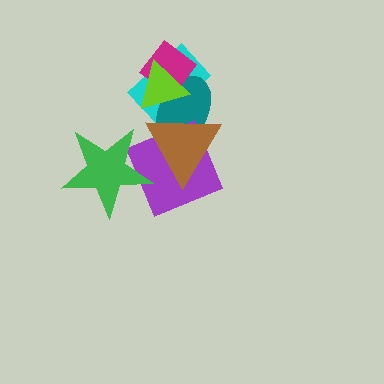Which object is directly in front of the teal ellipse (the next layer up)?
The purple square is directly in front of the teal ellipse.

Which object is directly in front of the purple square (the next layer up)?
The green star is directly in front of the purple square.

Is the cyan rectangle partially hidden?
Yes, it is partially covered by another shape.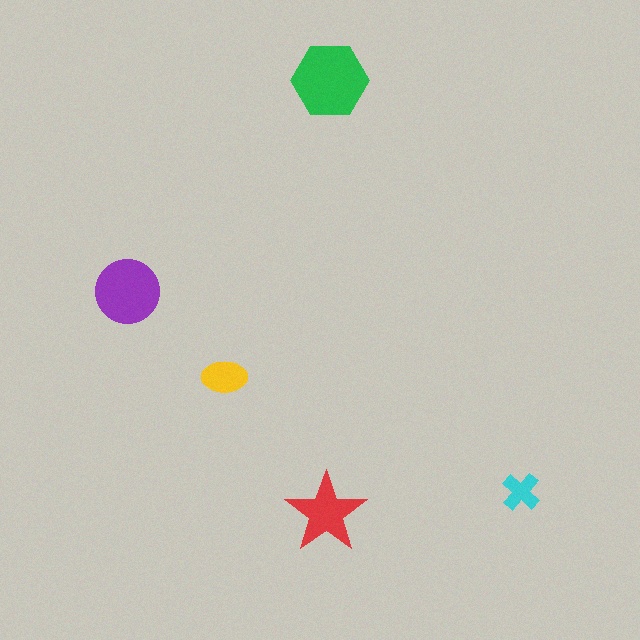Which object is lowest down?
The red star is bottommost.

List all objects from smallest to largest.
The cyan cross, the yellow ellipse, the red star, the purple circle, the green hexagon.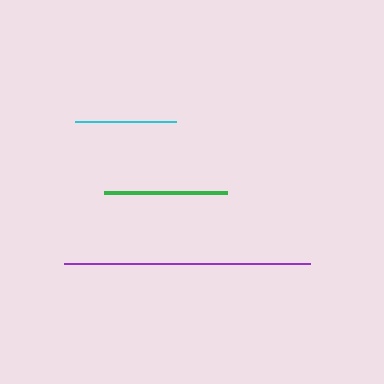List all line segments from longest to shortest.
From longest to shortest: purple, green, cyan.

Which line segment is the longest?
The purple line is the longest at approximately 246 pixels.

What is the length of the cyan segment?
The cyan segment is approximately 101 pixels long.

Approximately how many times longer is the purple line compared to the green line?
The purple line is approximately 2.0 times the length of the green line.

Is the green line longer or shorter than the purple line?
The purple line is longer than the green line.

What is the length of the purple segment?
The purple segment is approximately 246 pixels long.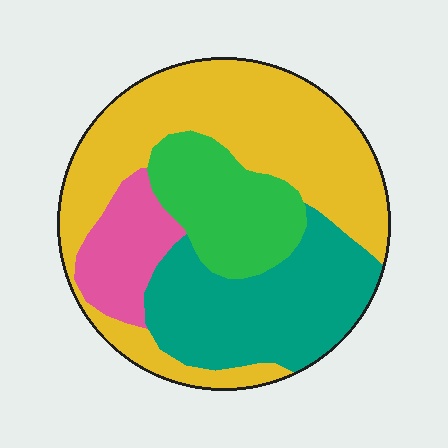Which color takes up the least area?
Pink, at roughly 10%.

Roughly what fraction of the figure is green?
Green covers around 15% of the figure.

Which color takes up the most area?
Yellow, at roughly 45%.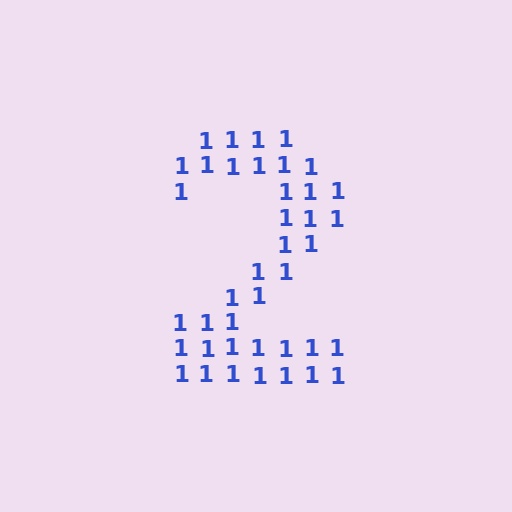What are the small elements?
The small elements are digit 1's.